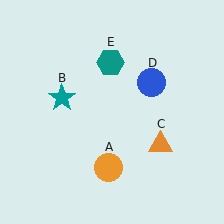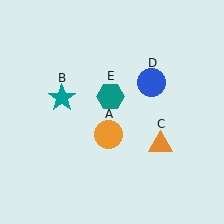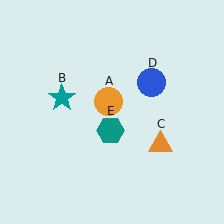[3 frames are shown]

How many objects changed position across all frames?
2 objects changed position: orange circle (object A), teal hexagon (object E).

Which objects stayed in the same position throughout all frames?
Teal star (object B) and orange triangle (object C) and blue circle (object D) remained stationary.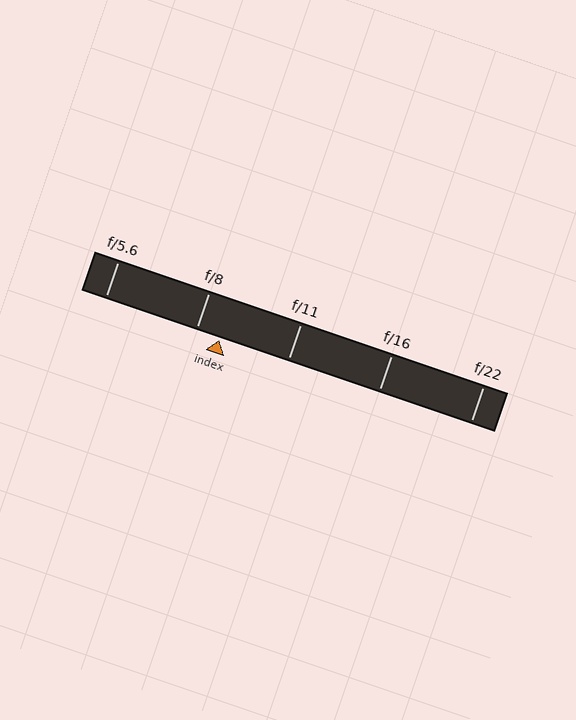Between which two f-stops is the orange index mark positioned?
The index mark is between f/8 and f/11.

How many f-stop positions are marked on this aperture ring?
There are 5 f-stop positions marked.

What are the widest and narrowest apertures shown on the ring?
The widest aperture shown is f/5.6 and the narrowest is f/22.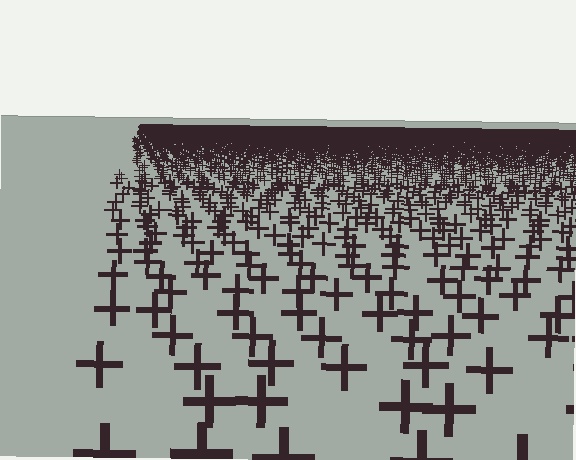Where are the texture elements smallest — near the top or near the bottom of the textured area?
Near the top.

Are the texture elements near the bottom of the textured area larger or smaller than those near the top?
Larger. Near the bottom, elements are closer to the viewer and appear at a bigger on-screen size.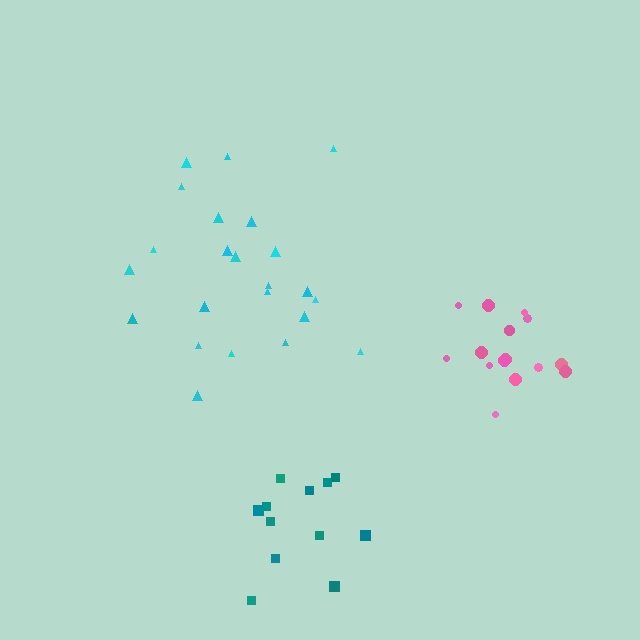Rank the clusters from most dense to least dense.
pink, teal, cyan.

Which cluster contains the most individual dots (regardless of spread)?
Cyan (23).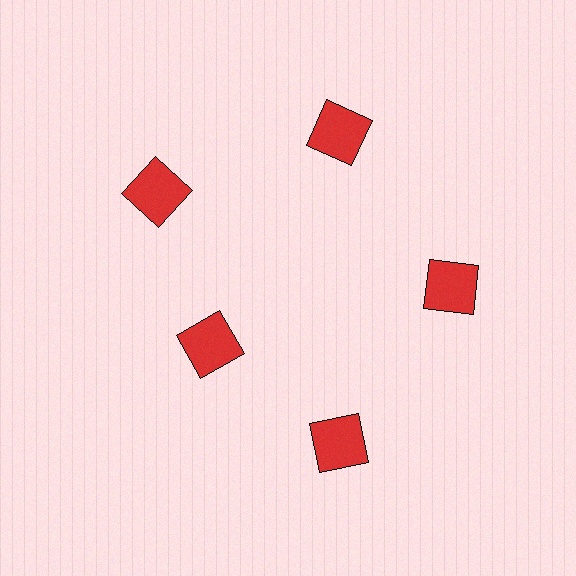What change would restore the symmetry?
The symmetry would be restored by moving it outward, back onto the ring so that all 5 squares sit at equal angles and equal distance from the center.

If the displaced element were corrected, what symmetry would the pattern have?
It would have 5-fold rotational symmetry — the pattern would map onto itself every 72 degrees.